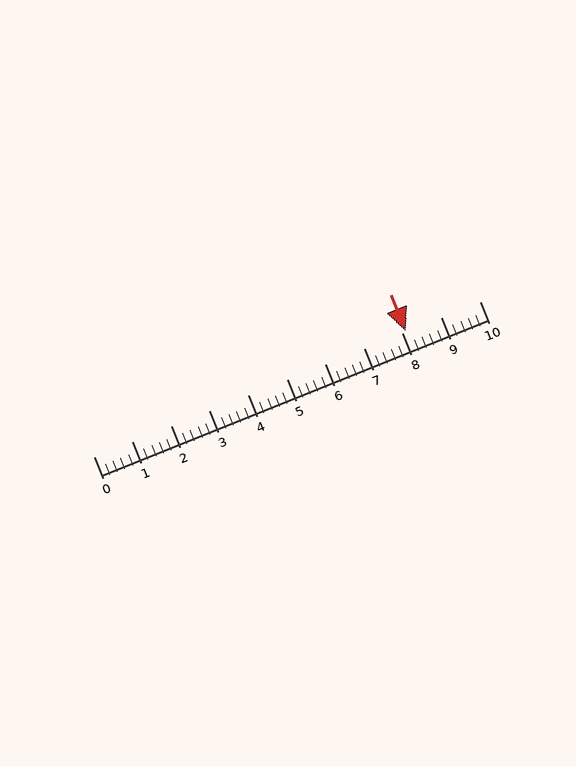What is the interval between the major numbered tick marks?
The major tick marks are spaced 1 units apart.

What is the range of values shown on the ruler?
The ruler shows values from 0 to 10.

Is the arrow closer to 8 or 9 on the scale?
The arrow is closer to 8.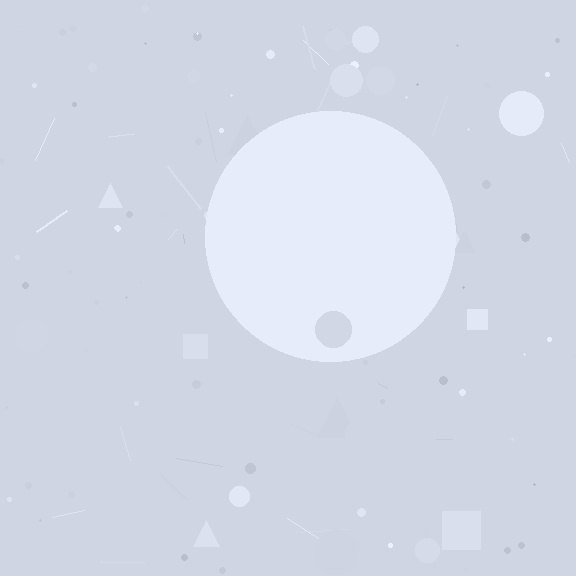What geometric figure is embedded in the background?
A circle is embedded in the background.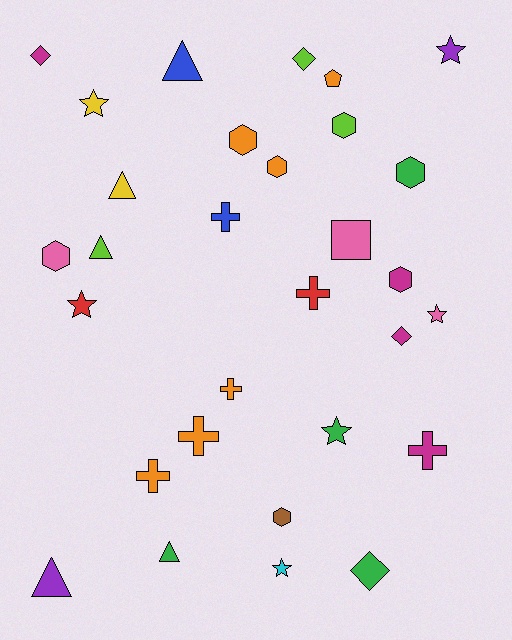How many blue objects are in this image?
There are 2 blue objects.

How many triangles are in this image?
There are 5 triangles.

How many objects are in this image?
There are 30 objects.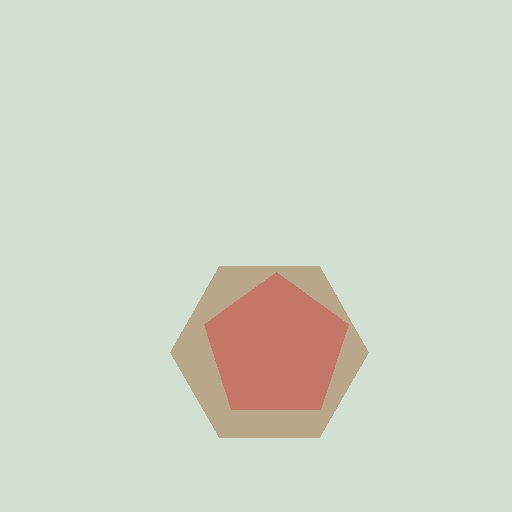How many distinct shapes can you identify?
There are 2 distinct shapes: a brown hexagon, a red pentagon.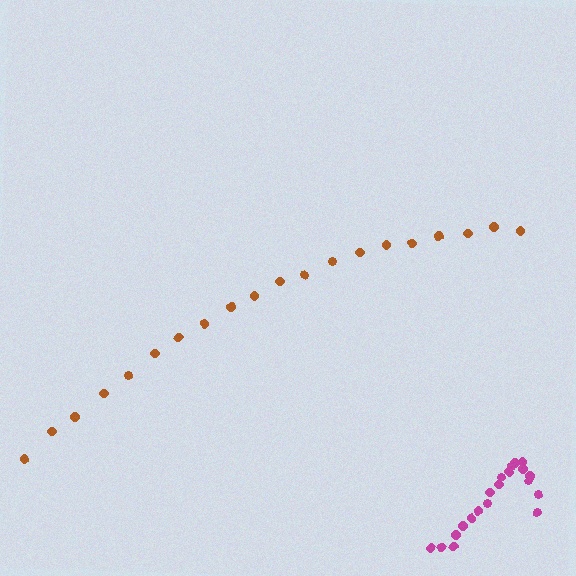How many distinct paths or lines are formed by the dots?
There are 2 distinct paths.